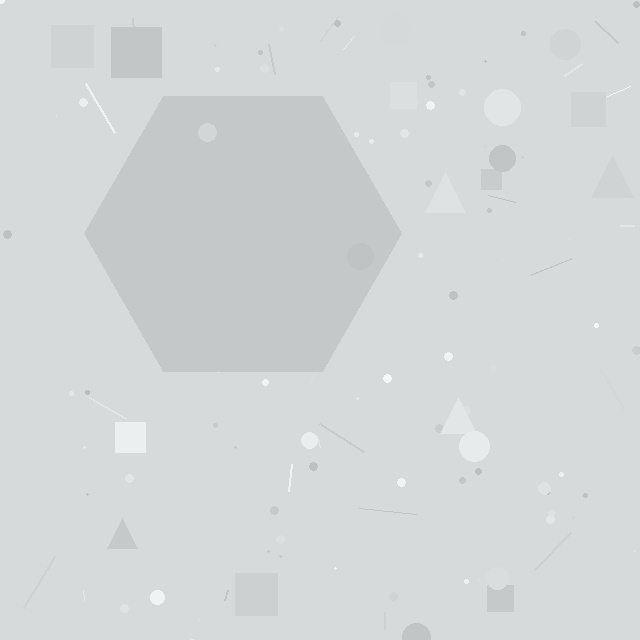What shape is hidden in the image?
A hexagon is hidden in the image.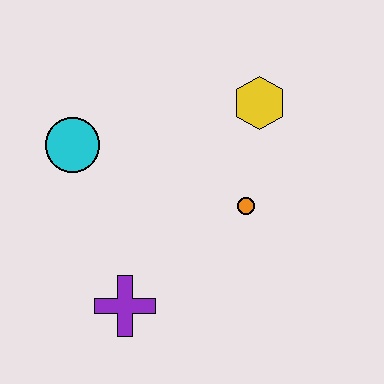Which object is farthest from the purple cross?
The yellow hexagon is farthest from the purple cross.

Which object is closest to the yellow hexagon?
The orange circle is closest to the yellow hexagon.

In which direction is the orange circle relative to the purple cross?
The orange circle is to the right of the purple cross.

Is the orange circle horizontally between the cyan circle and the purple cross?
No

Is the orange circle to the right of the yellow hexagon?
No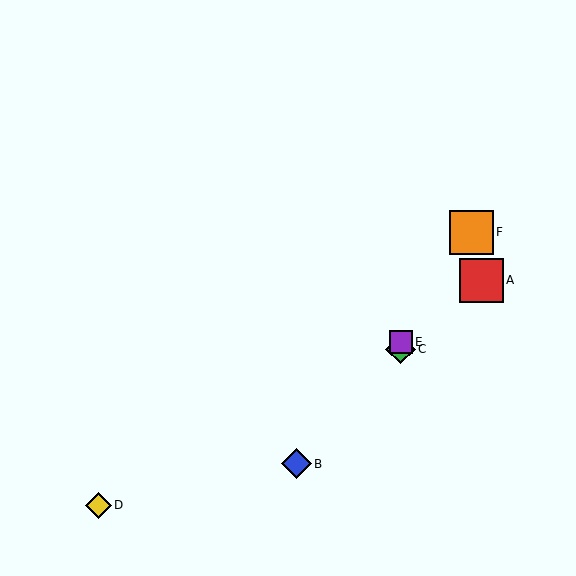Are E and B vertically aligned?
No, E is at x≈401 and B is at x≈296.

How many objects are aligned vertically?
2 objects (C, E) are aligned vertically.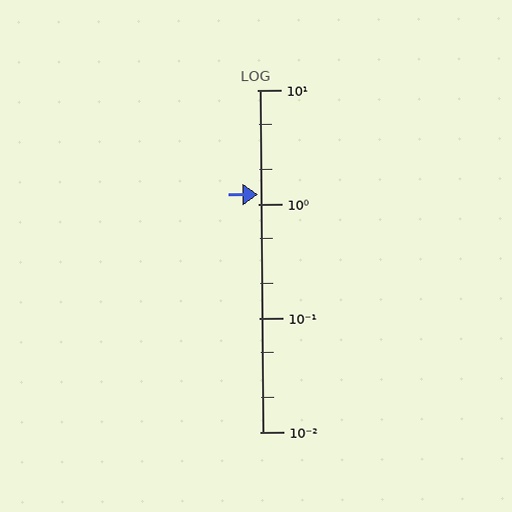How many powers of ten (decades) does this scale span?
The scale spans 3 decades, from 0.01 to 10.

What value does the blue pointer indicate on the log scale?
The pointer indicates approximately 1.2.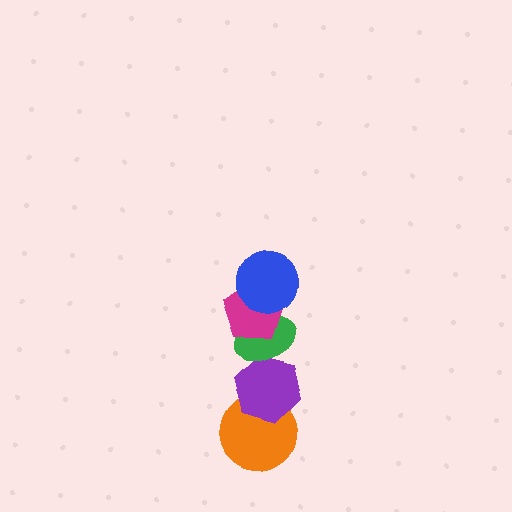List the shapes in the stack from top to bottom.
From top to bottom: the blue circle, the magenta pentagon, the green ellipse, the purple hexagon, the orange circle.